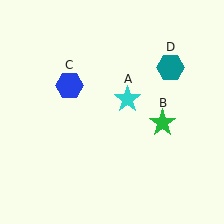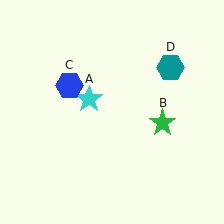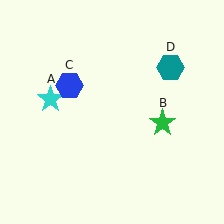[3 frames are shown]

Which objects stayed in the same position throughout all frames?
Green star (object B) and blue hexagon (object C) and teal hexagon (object D) remained stationary.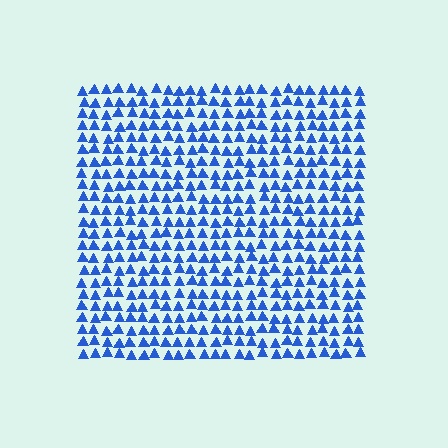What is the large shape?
The large shape is a square.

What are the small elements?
The small elements are triangles.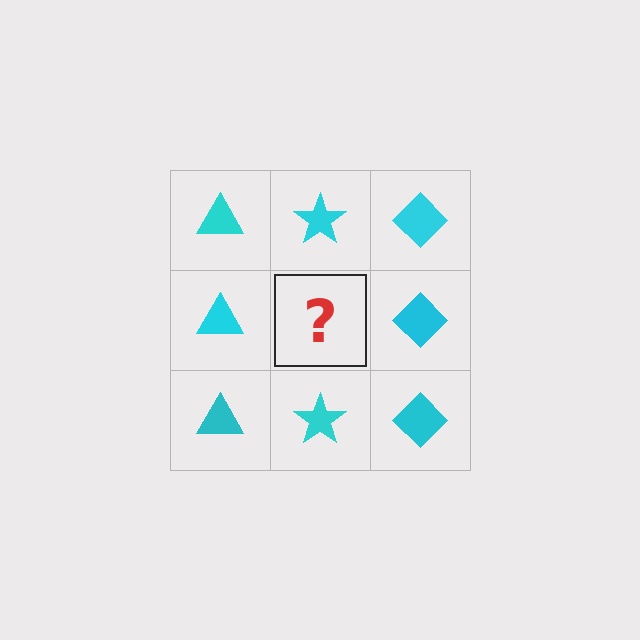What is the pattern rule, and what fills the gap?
The rule is that each column has a consistent shape. The gap should be filled with a cyan star.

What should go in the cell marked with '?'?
The missing cell should contain a cyan star.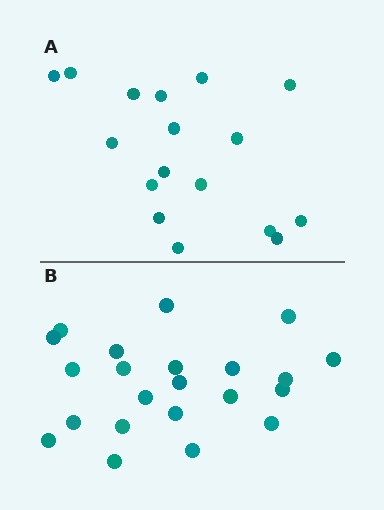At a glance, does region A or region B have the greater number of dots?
Region B (the bottom region) has more dots.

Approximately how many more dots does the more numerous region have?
Region B has about 5 more dots than region A.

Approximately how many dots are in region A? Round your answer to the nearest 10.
About 20 dots. (The exact count is 17, which rounds to 20.)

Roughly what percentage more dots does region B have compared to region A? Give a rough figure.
About 30% more.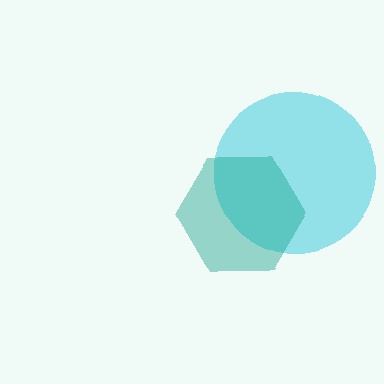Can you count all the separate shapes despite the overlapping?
Yes, there are 2 separate shapes.